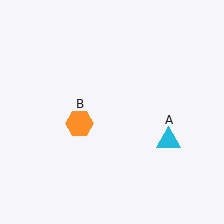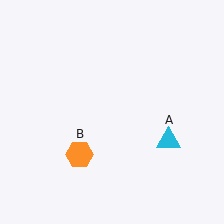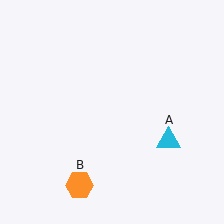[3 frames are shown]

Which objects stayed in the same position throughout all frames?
Cyan triangle (object A) remained stationary.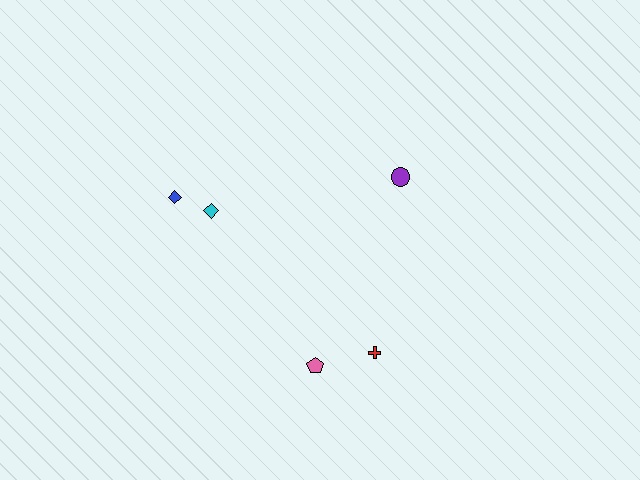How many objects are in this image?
There are 5 objects.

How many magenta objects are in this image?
There are no magenta objects.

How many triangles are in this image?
There are no triangles.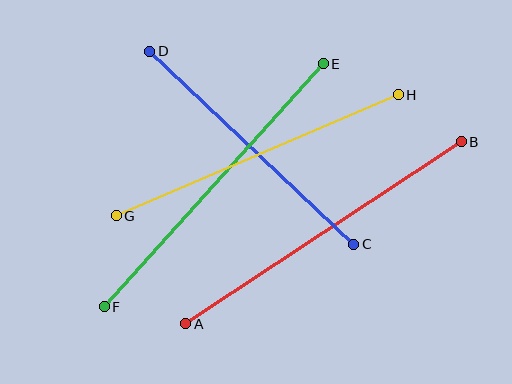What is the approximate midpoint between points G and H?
The midpoint is at approximately (257, 155) pixels.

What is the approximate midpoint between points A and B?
The midpoint is at approximately (323, 233) pixels.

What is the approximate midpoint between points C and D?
The midpoint is at approximately (252, 148) pixels.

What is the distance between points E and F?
The distance is approximately 327 pixels.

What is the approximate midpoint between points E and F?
The midpoint is at approximately (214, 185) pixels.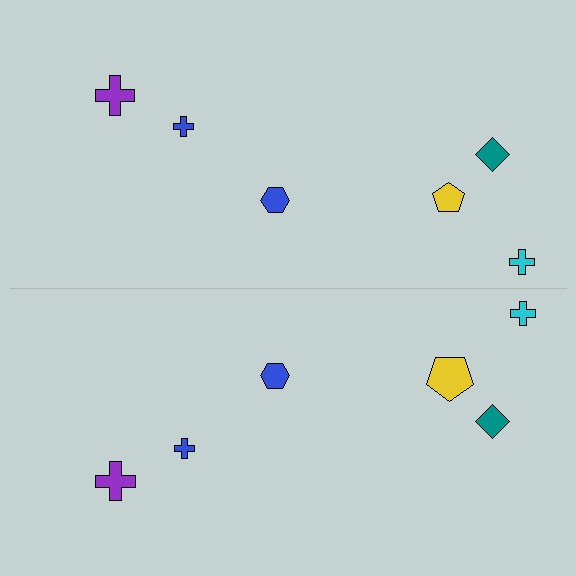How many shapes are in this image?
There are 12 shapes in this image.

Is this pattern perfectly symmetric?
No, the pattern is not perfectly symmetric. The yellow pentagon on the bottom side has a different size than its mirror counterpart.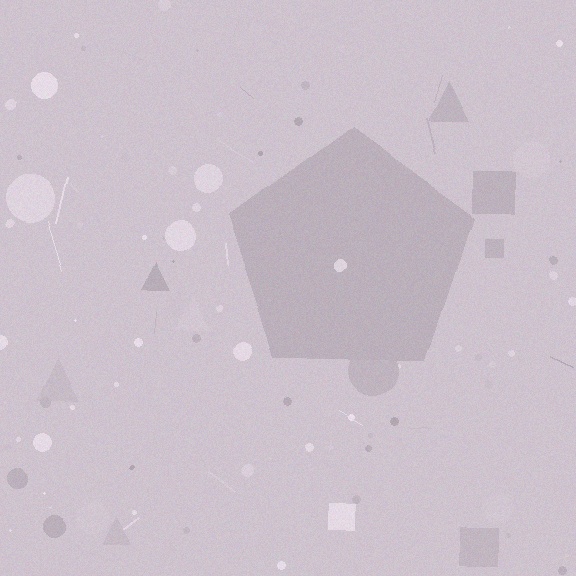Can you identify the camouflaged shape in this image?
The camouflaged shape is a pentagon.